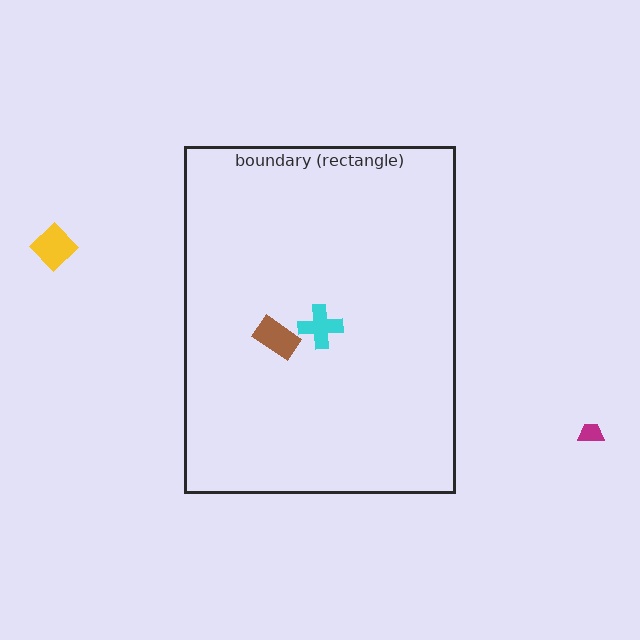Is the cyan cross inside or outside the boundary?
Inside.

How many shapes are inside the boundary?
2 inside, 2 outside.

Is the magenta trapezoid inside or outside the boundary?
Outside.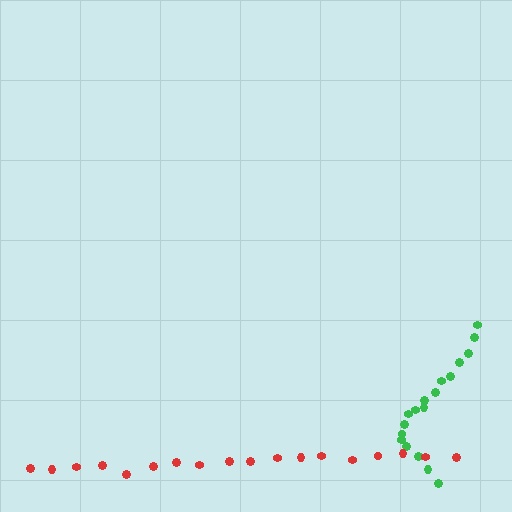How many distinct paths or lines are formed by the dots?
There are 2 distinct paths.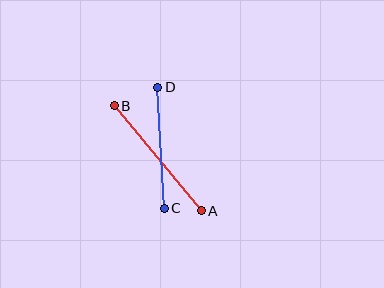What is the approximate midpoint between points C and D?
The midpoint is at approximately (161, 148) pixels.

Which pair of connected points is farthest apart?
Points A and B are farthest apart.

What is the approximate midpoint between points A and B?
The midpoint is at approximately (158, 158) pixels.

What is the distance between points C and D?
The distance is approximately 121 pixels.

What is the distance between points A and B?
The distance is approximately 136 pixels.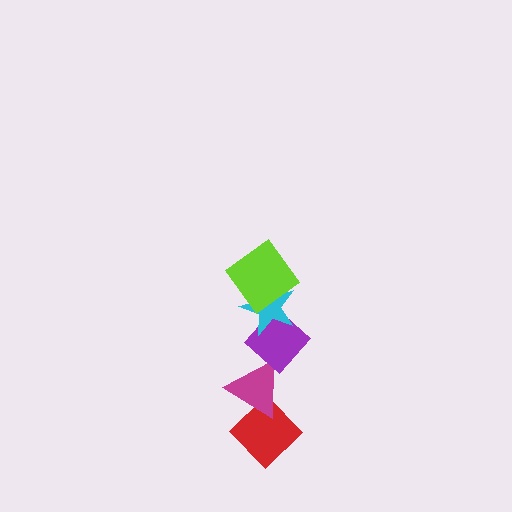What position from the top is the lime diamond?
The lime diamond is 1st from the top.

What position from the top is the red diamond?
The red diamond is 5th from the top.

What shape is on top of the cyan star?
The lime diamond is on top of the cyan star.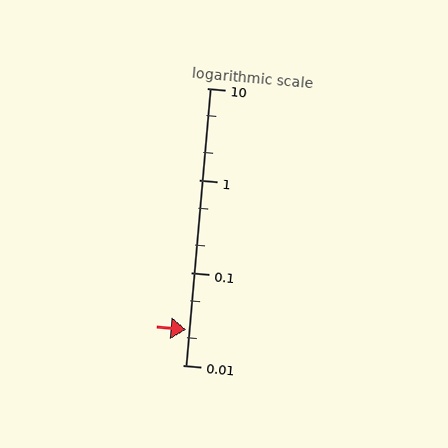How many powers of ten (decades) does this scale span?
The scale spans 3 decades, from 0.01 to 10.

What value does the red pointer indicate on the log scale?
The pointer indicates approximately 0.024.